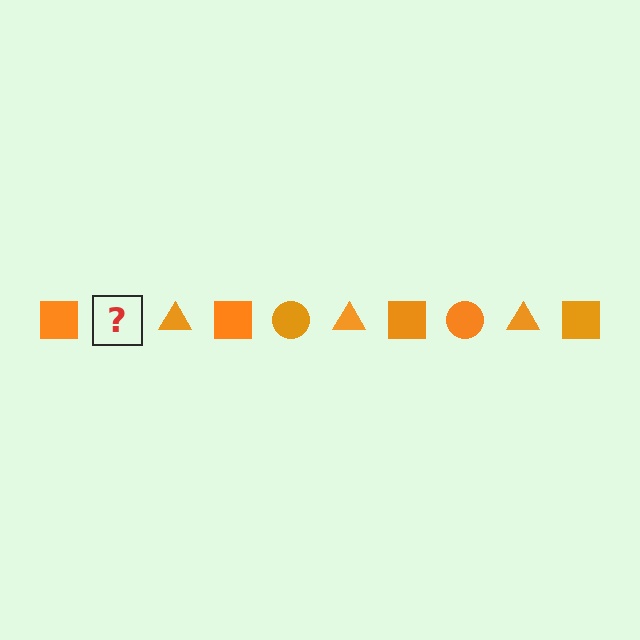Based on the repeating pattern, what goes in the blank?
The blank should be an orange circle.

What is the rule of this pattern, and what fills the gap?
The rule is that the pattern cycles through square, circle, triangle shapes in orange. The gap should be filled with an orange circle.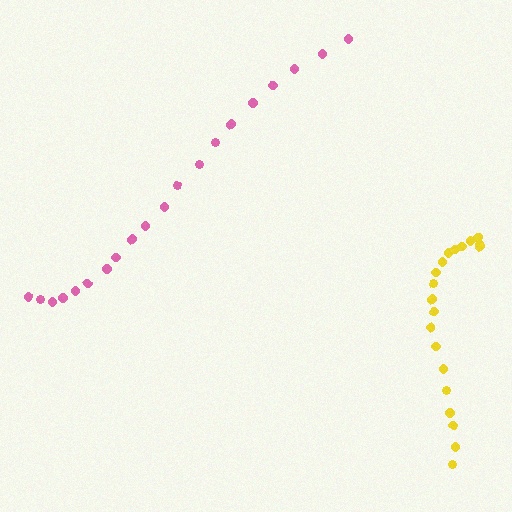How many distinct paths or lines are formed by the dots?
There are 2 distinct paths.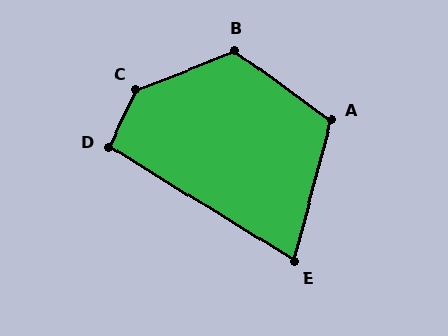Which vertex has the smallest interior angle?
E, at approximately 73 degrees.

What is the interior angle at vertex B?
Approximately 123 degrees (obtuse).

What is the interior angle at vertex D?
Approximately 96 degrees (obtuse).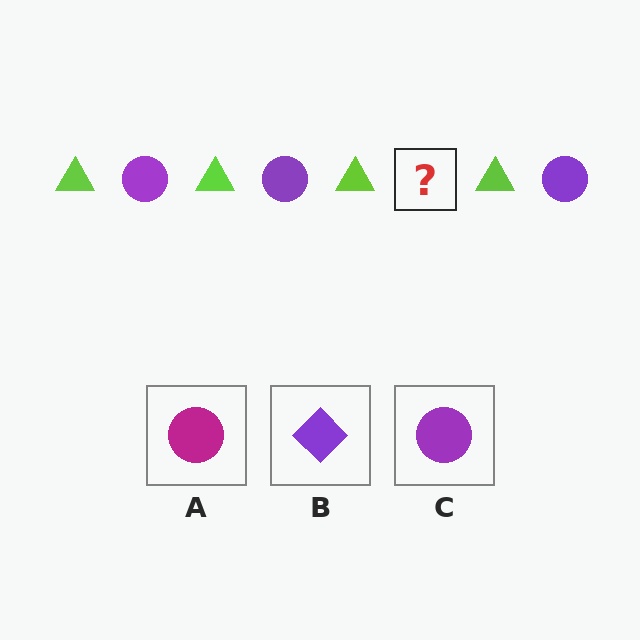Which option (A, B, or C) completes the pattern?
C.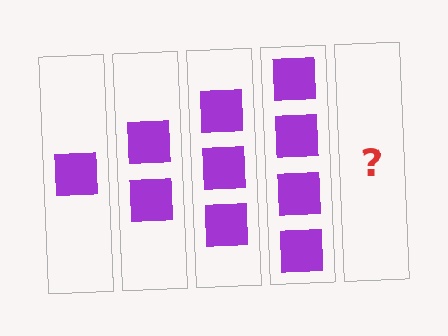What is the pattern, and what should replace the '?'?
The pattern is that each step adds one more square. The '?' should be 5 squares.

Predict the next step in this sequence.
The next step is 5 squares.